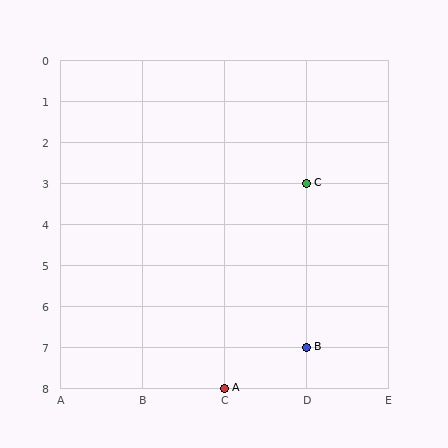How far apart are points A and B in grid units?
Points A and B are 1 column and 1 row apart (about 1.4 grid units diagonally).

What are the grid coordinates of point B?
Point B is at grid coordinates (D, 7).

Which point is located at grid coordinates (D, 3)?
Point C is at (D, 3).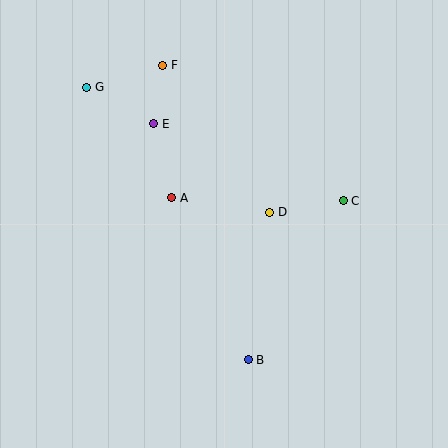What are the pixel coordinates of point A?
Point A is at (172, 198).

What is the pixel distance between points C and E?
The distance between C and E is 205 pixels.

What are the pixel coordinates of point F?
Point F is at (163, 65).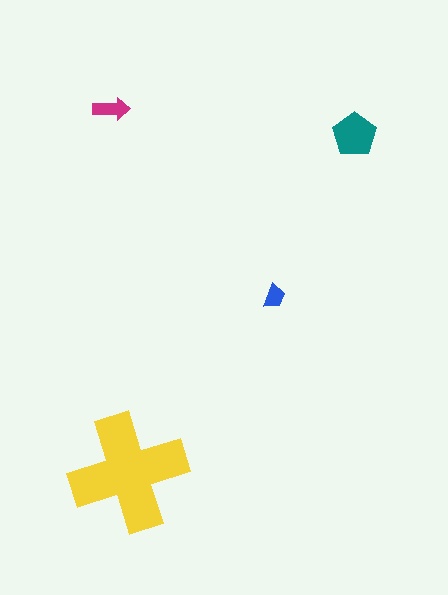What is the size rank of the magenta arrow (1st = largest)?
3rd.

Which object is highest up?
The magenta arrow is topmost.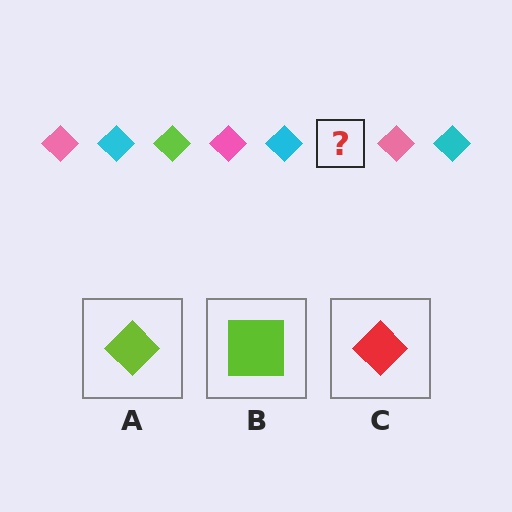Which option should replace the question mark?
Option A.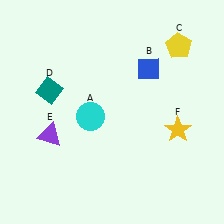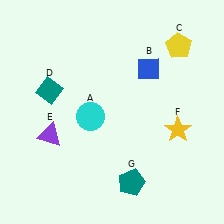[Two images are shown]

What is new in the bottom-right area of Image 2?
A teal pentagon (G) was added in the bottom-right area of Image 2.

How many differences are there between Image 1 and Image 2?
There is 1 difference between the two images.